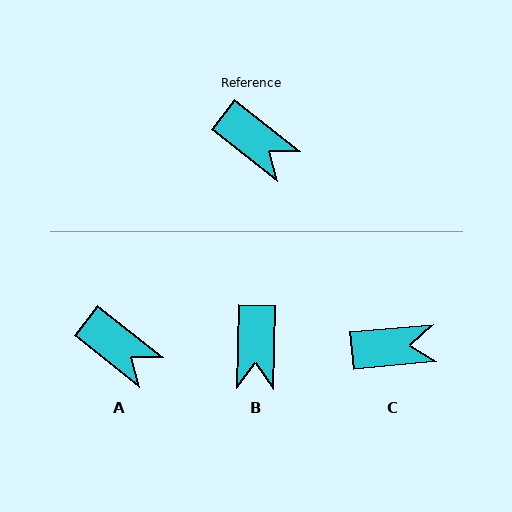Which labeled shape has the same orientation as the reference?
A.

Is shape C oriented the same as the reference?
No, it is off by about 43 degrees.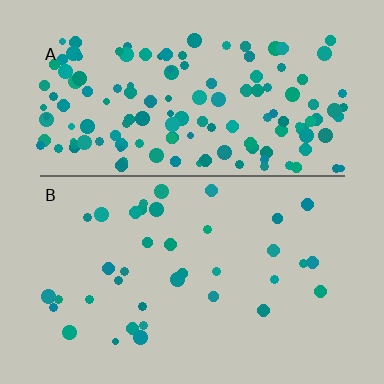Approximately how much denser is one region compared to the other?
Approximately 3.8× — region A over region B.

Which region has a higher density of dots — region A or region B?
A (the top).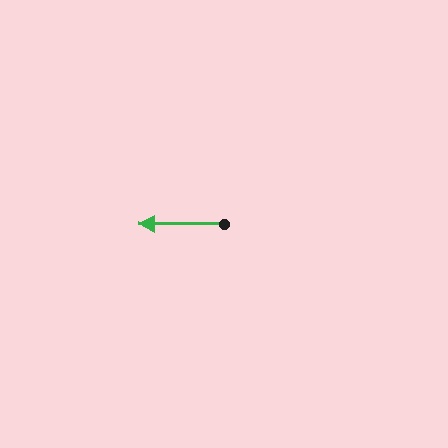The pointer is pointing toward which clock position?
Roughly 9 o'clock.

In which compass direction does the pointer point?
West.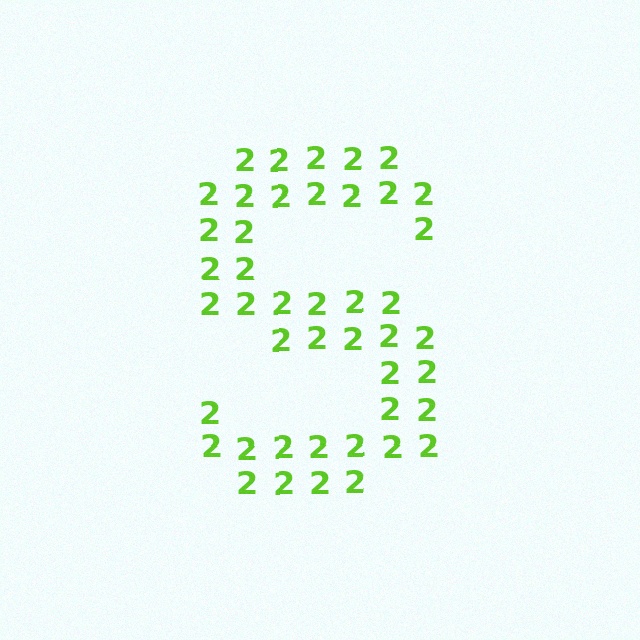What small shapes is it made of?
It is made of small digit 2's.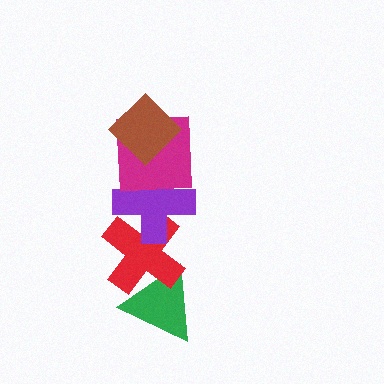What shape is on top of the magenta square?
The brown diamond is on top of the magenta square.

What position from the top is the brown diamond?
The brown diamond is 1st from the top.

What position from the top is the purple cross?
The purple cross is 3rd from the top.